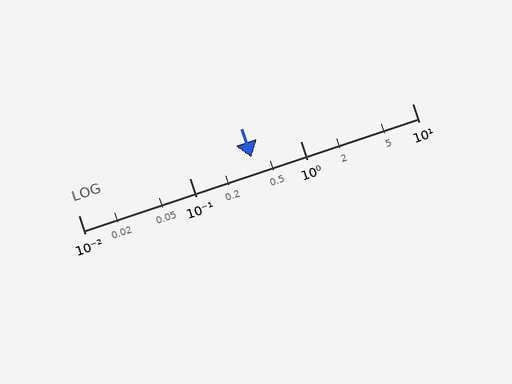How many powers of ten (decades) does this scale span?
The scale spans 3 decades, from 0.01 to 10.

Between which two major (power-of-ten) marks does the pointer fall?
The pointer is between 0.1 and 1.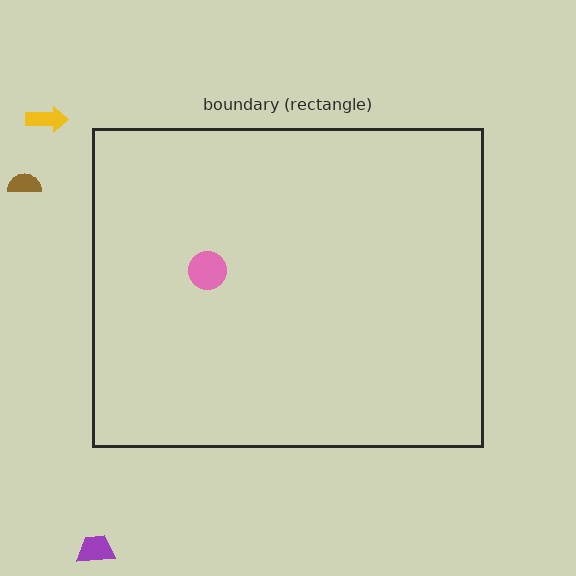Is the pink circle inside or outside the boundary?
Inside.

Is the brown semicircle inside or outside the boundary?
Outside.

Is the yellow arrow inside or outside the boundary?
Outside.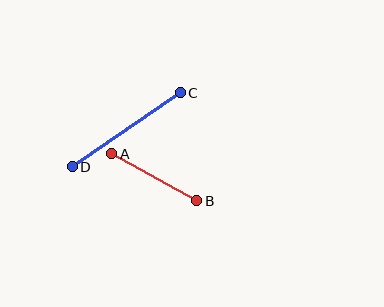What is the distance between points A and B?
The distance is approximately 97 pixels.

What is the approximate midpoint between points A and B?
The midpoint is at approximately (154, 177) pixels.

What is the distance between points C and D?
The distance is approximately 131 pixels.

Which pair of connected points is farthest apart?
Points C and D are farthest apart.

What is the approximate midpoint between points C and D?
The midpoint is at approximately (126, 130) pixels.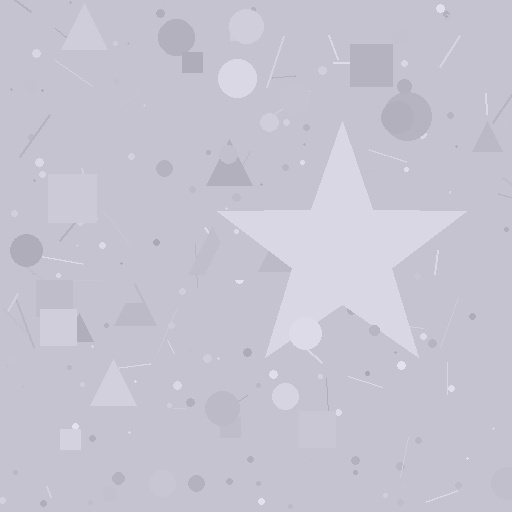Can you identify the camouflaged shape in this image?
The camouflaged shape is a star.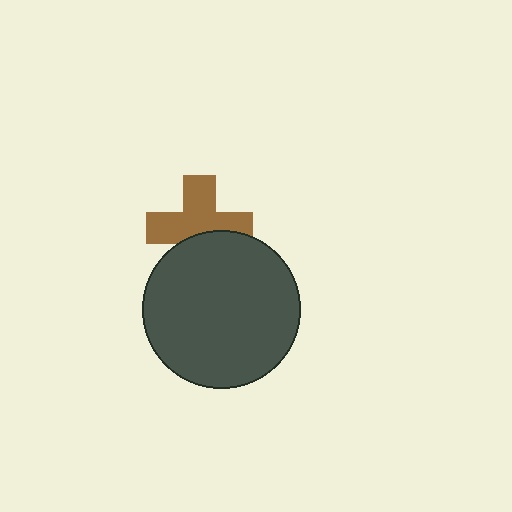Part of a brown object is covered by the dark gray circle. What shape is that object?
It is a cross.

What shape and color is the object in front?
The object in front is a dark gray circle.